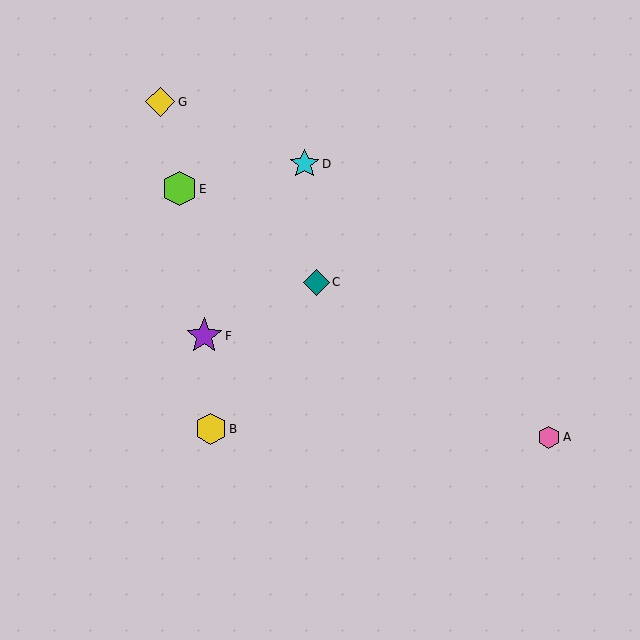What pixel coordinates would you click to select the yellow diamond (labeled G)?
Click at (160, 102) to select the yellow diamond G.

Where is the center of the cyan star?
The center of the cyan star is at (304, 164).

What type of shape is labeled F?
Shape F is a purple star.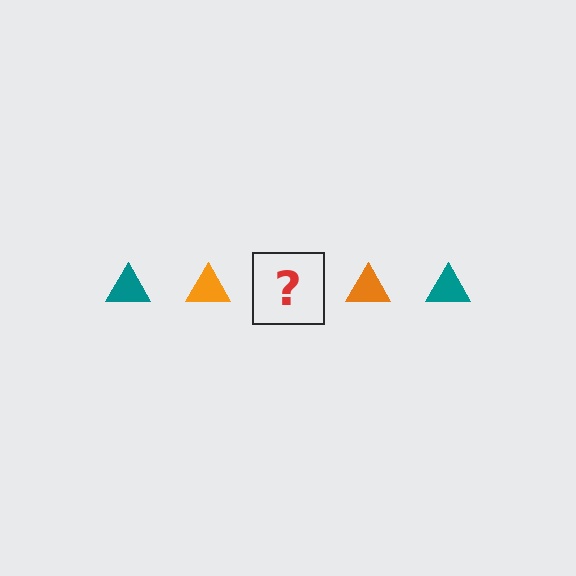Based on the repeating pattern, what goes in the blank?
The blank should be a teal triangle.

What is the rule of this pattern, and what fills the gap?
The rule is that the pattern cycles through teal, orange triangles. The gap should be filled with a teal triangle.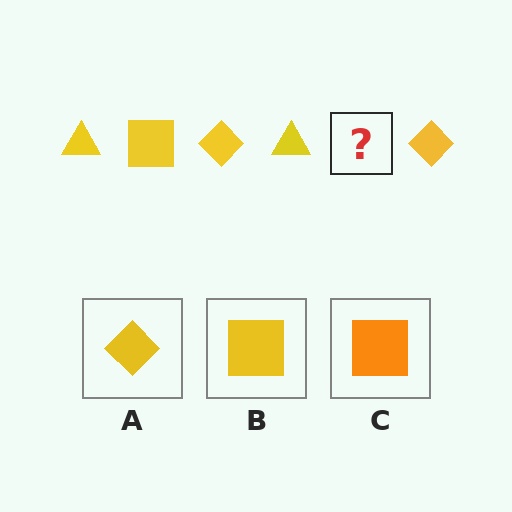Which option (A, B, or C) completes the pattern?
B.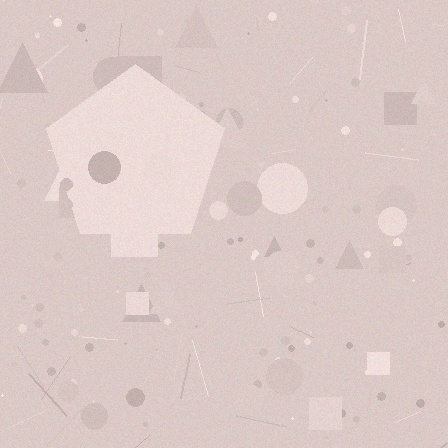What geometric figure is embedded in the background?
A pentagon is embedded in the background.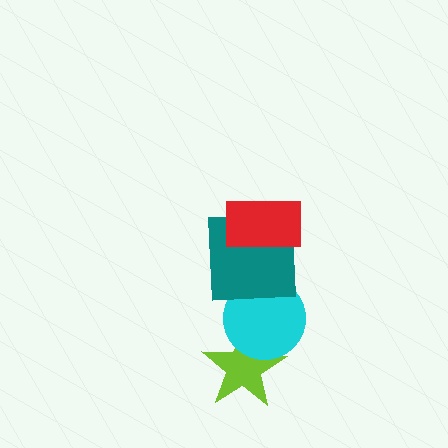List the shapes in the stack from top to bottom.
From top to bottom: the red rectangle, the teal square, the cyan circle, the lime star.